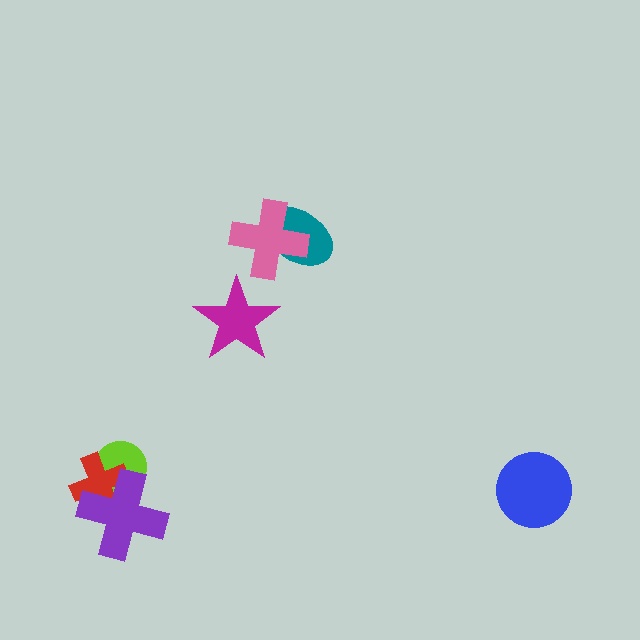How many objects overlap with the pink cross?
1 object overlaps with the pink cross.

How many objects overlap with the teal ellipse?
1 object overlaps with the teal ellipse.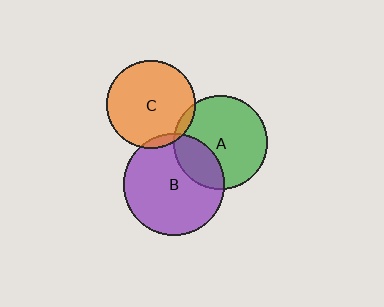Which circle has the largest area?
Circle B (purple).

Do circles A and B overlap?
Yes.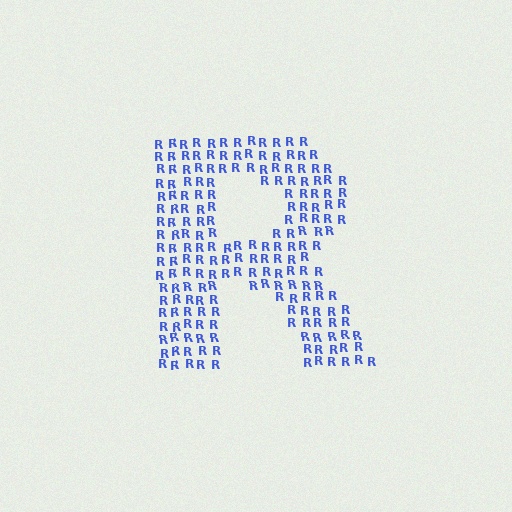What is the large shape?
The large shape is the letter R.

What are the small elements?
The small elements are letter R's.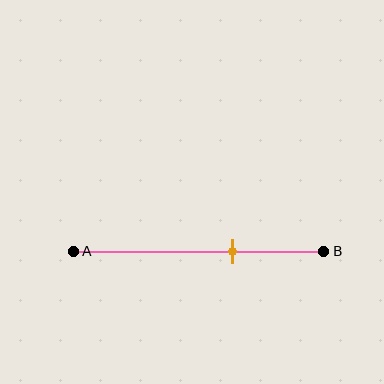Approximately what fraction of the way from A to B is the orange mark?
The orange mark is approximately 65% of the way from A to B.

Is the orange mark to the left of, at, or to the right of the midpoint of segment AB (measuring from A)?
The orange mark is to the right of the midpoint of segment AB.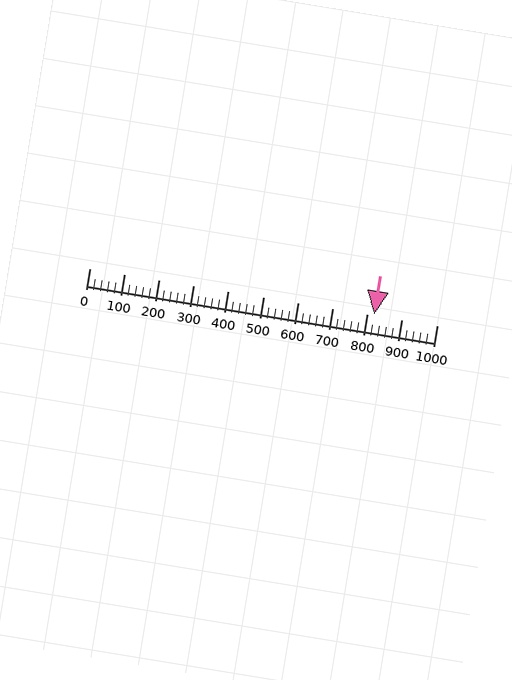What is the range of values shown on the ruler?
The ruler shows values from 0 to 1000.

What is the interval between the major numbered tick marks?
The major tick marks are spaced 100 units apart.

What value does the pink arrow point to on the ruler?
The pink arrow points to approximately 820.